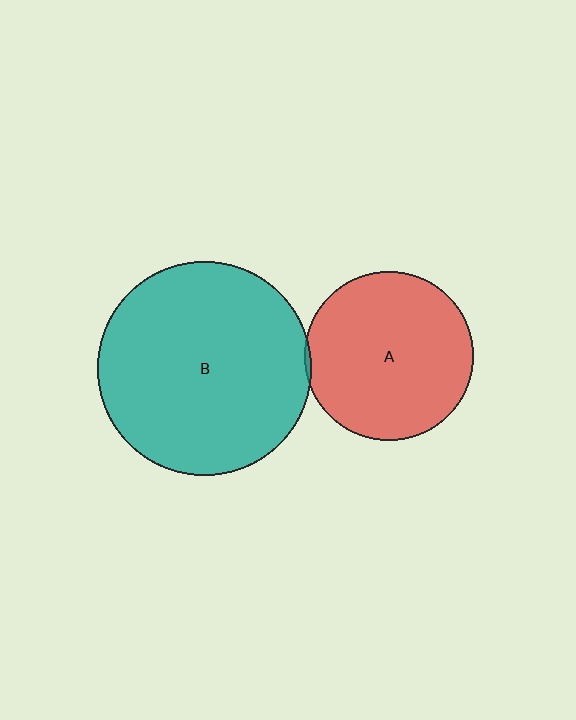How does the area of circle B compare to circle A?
Approximately 1.6 times.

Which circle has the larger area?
Circle B (teal).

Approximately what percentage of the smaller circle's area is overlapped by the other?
Approximately 5%.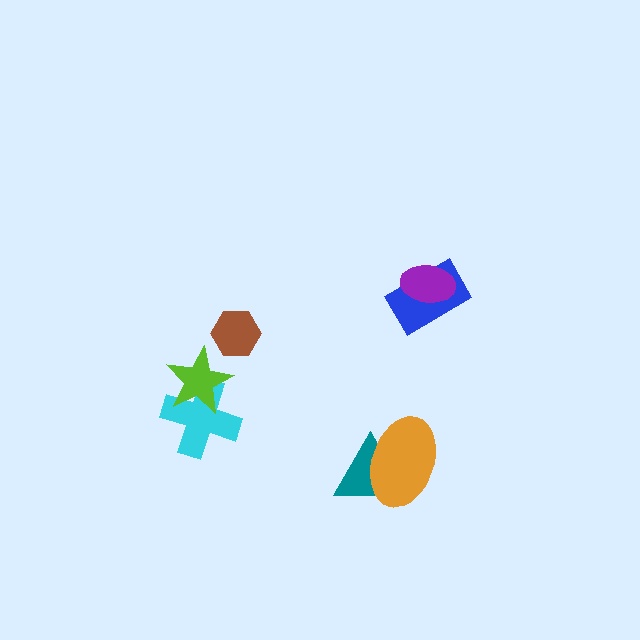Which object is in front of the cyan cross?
The lime star is in front of the cyan cross.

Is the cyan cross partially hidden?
Yes, it is partially covered by another shape.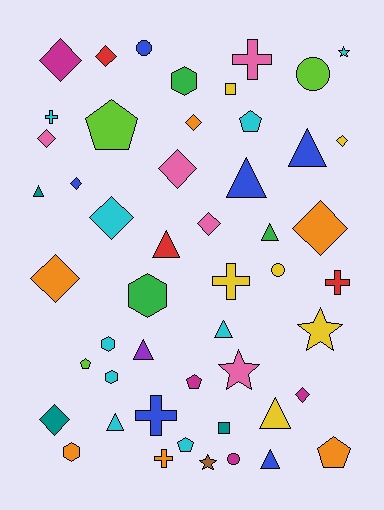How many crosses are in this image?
There are 6 crosses.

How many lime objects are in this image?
There are 3 lime objects.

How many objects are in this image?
There are 50 objects.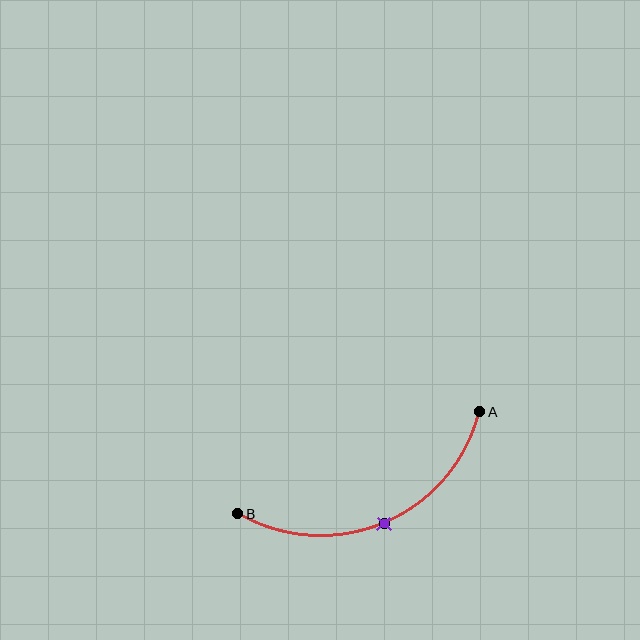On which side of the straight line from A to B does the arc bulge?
The arc bulges below the straight line connecting A and B.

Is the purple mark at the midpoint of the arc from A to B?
Yes. The purple mark lies on the arc at equal arc-length from both A and B — it is the arc midpoint.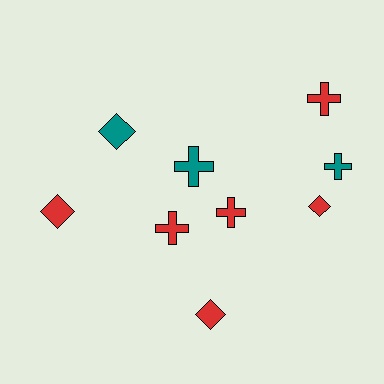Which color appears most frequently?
Red, with 6 objects.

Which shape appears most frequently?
Cross, with 5 objects.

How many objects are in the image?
There are 9 objects.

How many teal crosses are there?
There are 2 teal crosses.